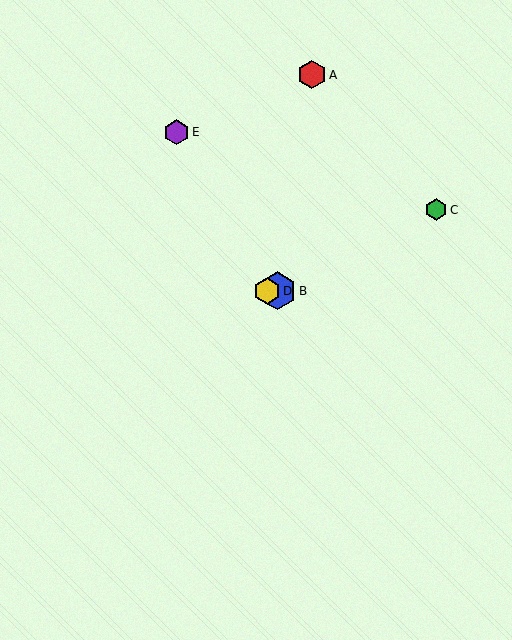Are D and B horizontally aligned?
Yes, both are at y≈291.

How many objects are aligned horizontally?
2 objects (B, D) are aligned horizontally.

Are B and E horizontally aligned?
No, B is at y≈291 and E is at y≈132.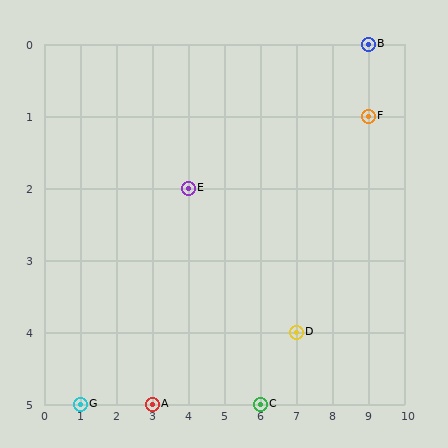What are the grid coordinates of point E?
Point E is at grid coordinates (4, 2).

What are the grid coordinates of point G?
Point G is at grid coordinates (1, 5).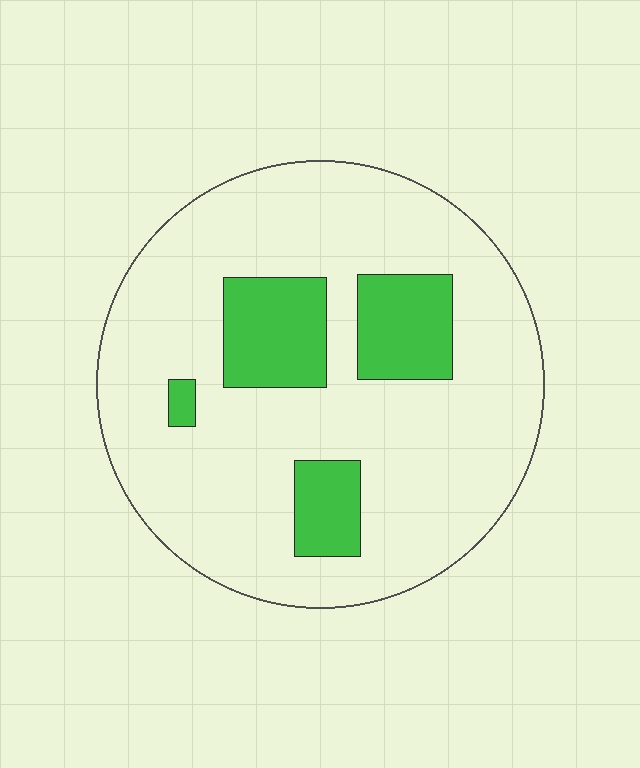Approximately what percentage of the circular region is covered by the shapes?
Approximately 20%.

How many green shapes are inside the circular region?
4.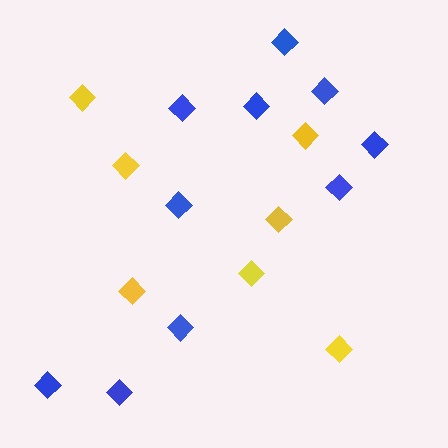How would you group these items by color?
There are 2 groups: one group of yellow diamonds (7) and one group of blue diamonds (10).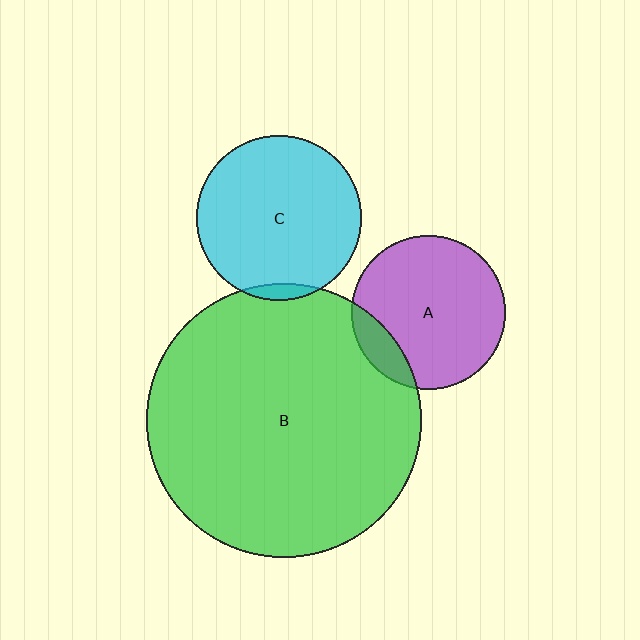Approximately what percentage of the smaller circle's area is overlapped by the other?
Approximately 15%.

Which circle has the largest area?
Circle B (green).